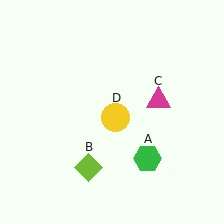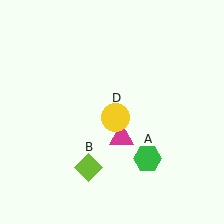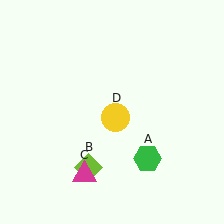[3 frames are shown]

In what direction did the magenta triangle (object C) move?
The magenta triangle (object C) moved down and to the left.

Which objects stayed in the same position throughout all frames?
Green hexagon (object A) and lime diamond (object B) and yellow circle (object D) remained stationary.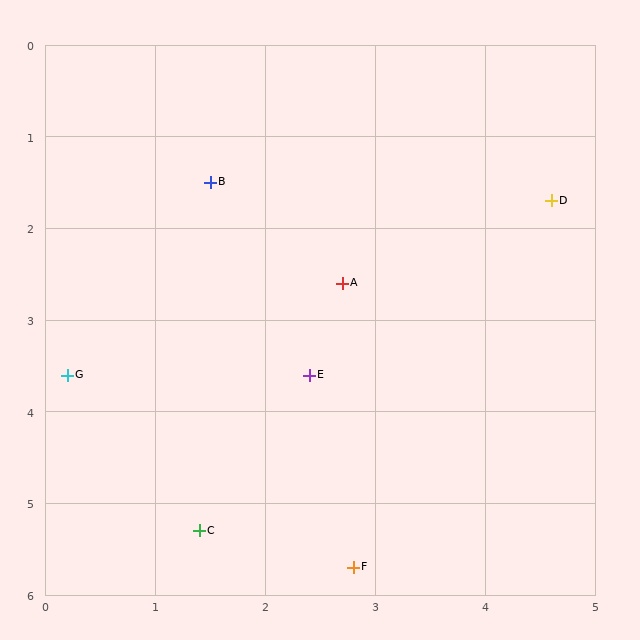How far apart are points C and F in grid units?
Points C and F are about 1.5 grid units apart.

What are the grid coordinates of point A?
Point A is at approximately (2.7, 2.6).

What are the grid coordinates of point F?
Point F is at approximately (2.8, 5.7).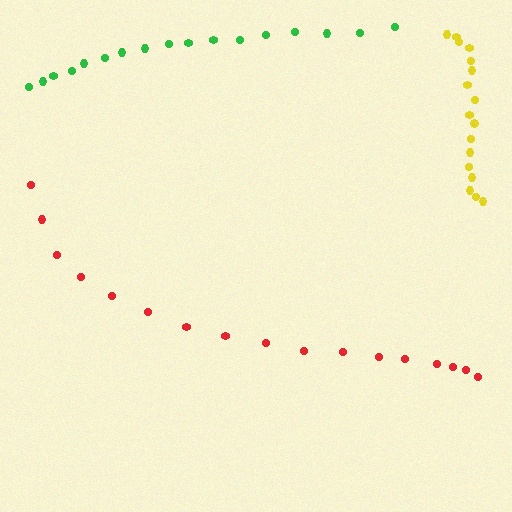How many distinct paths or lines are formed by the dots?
There are 3 distinct paths.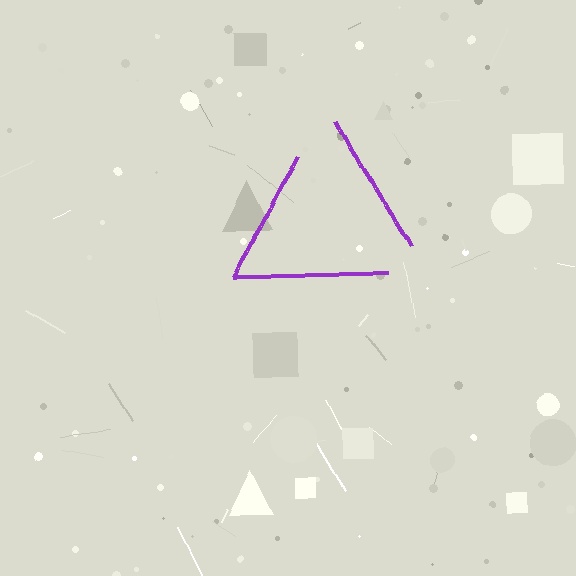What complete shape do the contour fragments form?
The contour fragments form a triangle.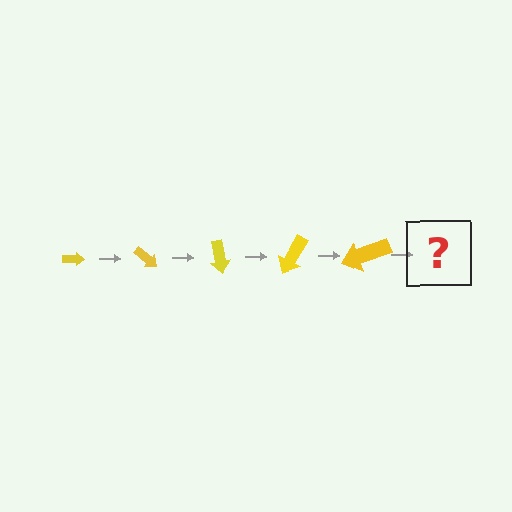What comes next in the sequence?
The next element should be an arrow, larger than the previous one and rotated 200 degrees from the start.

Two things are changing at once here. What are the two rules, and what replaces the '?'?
The two rules are that the arrow grows larger each step and it rotates 40 degrees each step. The '?' should be an arrow, larger than the previous one and rotated 200 degrees from the start.